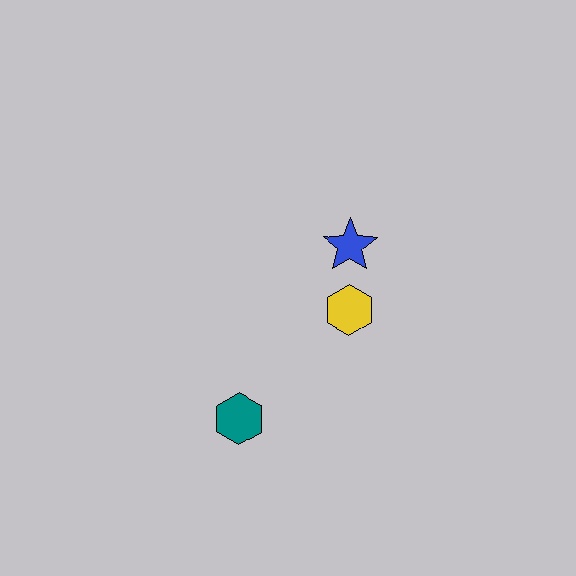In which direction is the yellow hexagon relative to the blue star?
The yellow hexagon is below the blue star.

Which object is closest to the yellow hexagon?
The blue star is closest to the yellow hexagon.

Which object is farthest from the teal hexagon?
The blue star is farthest from the teal hexagon.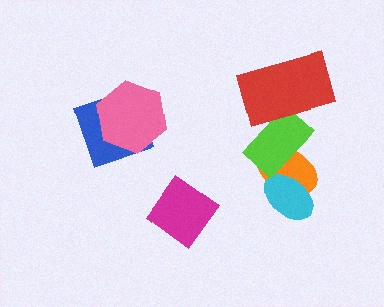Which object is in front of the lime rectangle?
The red rectangle is in front of the lime rectangle.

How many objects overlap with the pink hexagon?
1 object overlaps with the pink hexagon.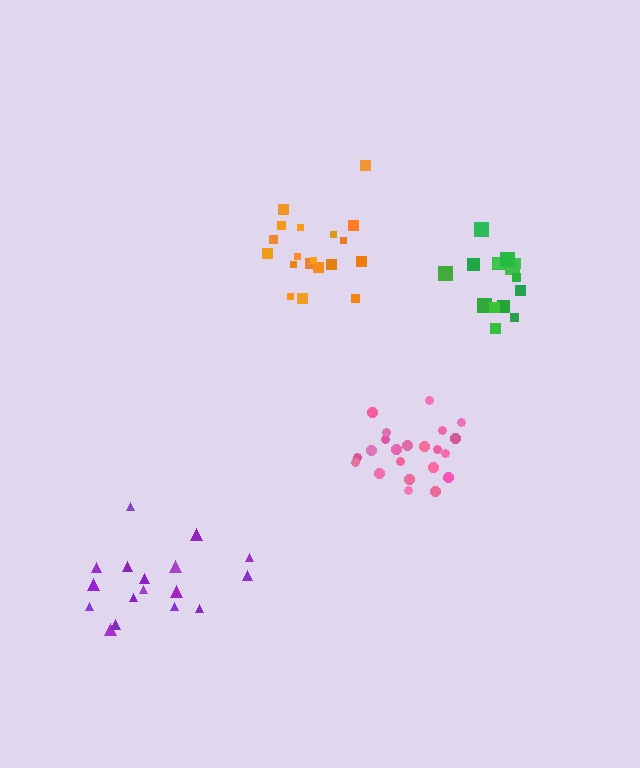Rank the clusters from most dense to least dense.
green, pink, orange, purple.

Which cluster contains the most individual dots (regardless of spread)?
Pink (22).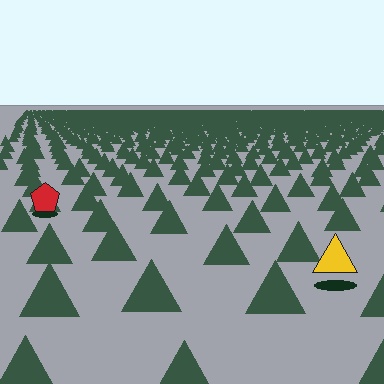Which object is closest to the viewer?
The yellow triangle is closest. The texture marks near it are larger and more spread out.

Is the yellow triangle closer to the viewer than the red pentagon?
Yes. The yellow triangle is closer — you can tell from the texture gradient: the ground texture is coarser near it.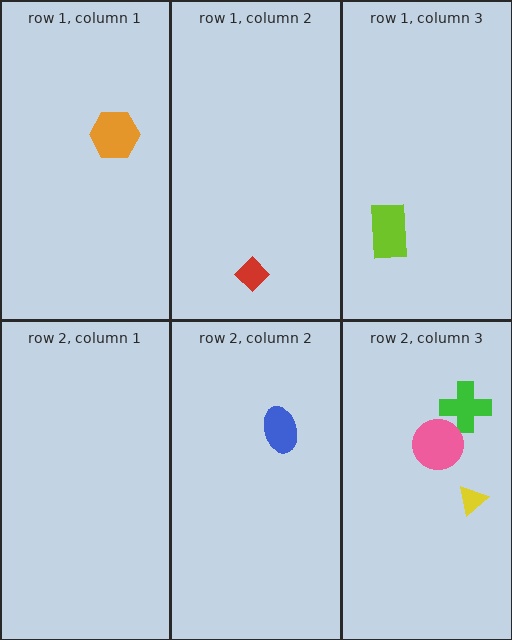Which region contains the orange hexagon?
The row 1, column 1 region.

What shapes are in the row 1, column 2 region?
The red diamond.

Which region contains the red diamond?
The row 1, column 2 region.